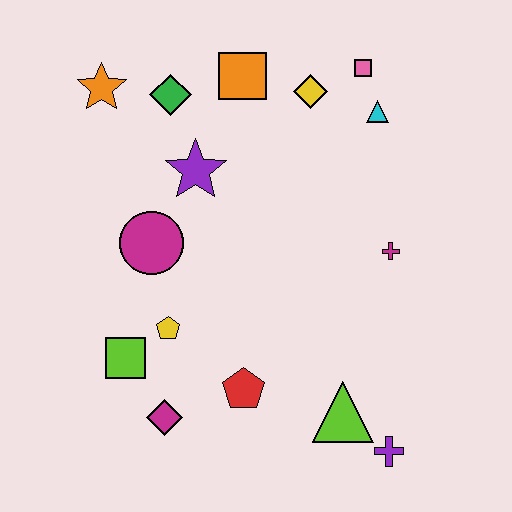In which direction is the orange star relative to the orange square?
The orange star is to the left of the orange square.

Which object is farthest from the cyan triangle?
The magenta diamond is farthest from the cyan triangle.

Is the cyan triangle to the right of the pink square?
Yes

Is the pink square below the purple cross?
No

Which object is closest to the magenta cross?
The cyan triangle is closest to the magenta cross.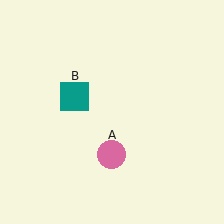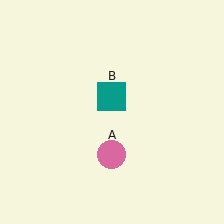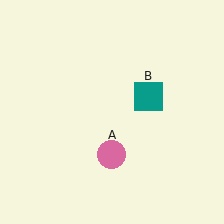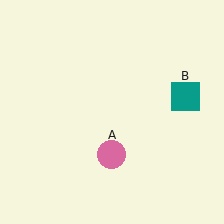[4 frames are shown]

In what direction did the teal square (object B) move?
The teal square (object B) moved right.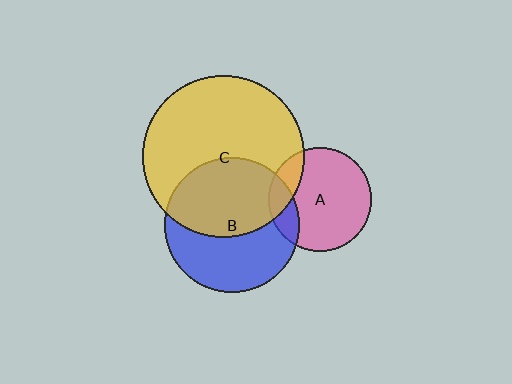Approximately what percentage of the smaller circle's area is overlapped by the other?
Approximately 15%.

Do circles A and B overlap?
Yes.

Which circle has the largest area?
Circle C (yellow).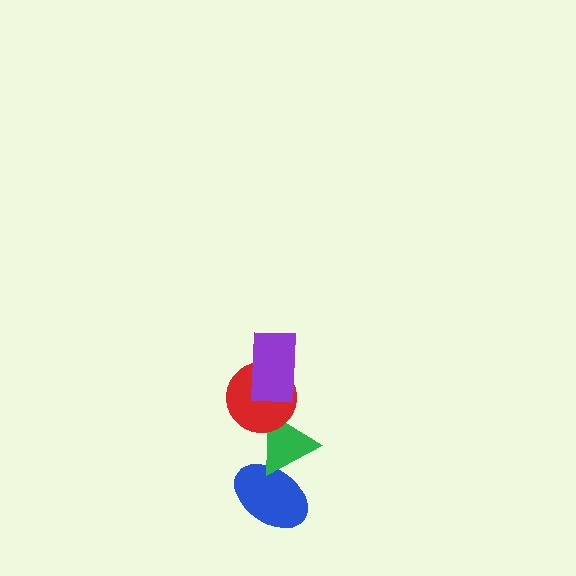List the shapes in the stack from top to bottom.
From top to bottom: the purple rectangle, the red circle, the green triangle, the blue ellipse.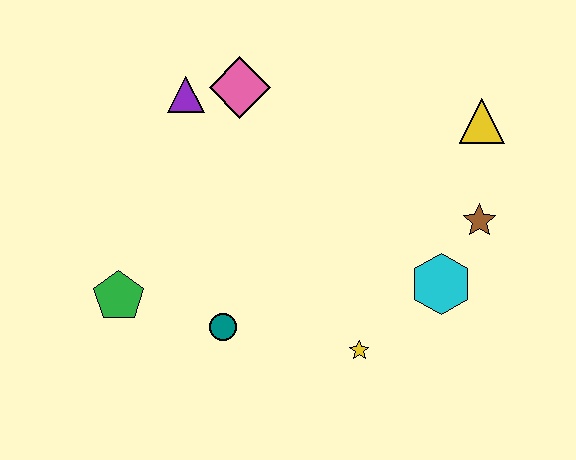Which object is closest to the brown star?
The cyan hexagon is closest to the brown star.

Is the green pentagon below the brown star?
Yes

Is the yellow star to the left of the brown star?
Yes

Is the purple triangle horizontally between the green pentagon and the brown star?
Yes